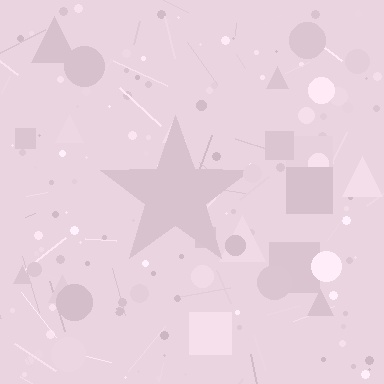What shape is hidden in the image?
A star is hidden in the image.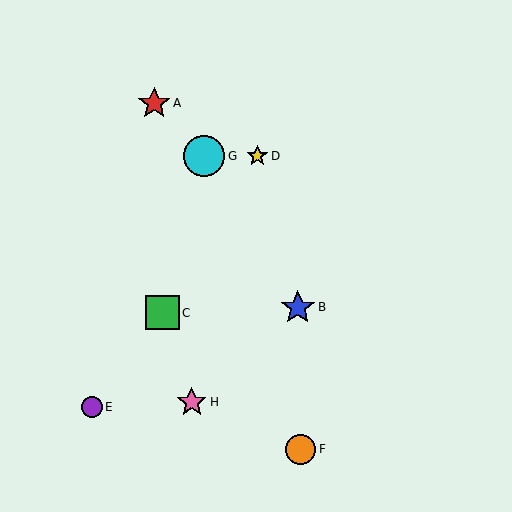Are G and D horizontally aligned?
Yes, both are at y≈156.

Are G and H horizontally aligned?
No, G is at y≈156 and H is at y≈402.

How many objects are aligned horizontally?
2 objects (D, G) are aligned horizontally.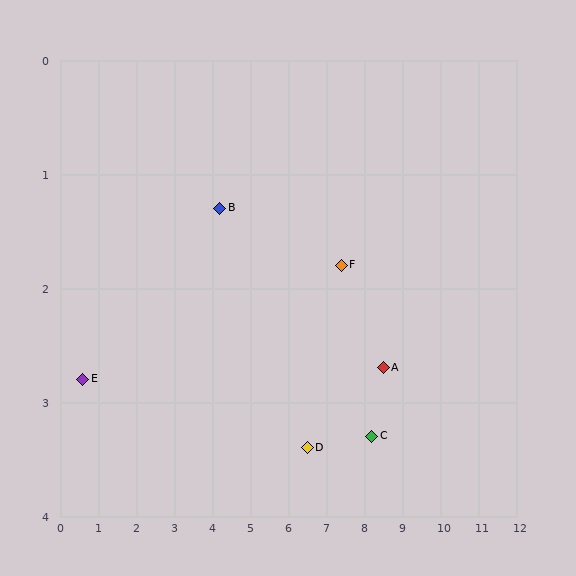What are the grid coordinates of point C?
Point C is at approximately (8.2, 3.3).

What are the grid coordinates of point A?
Point A is at approximately (8.5, 2.7).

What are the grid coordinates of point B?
Point B is at approximately (4.2, 1.3).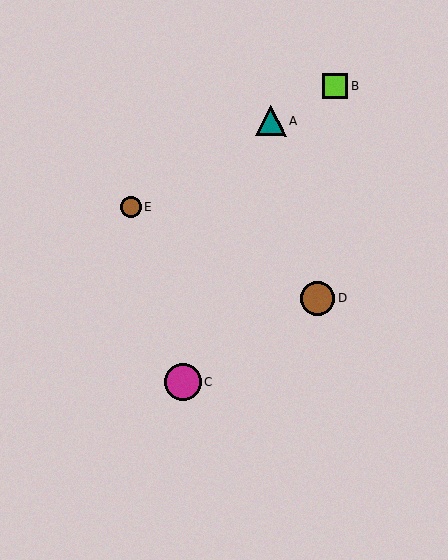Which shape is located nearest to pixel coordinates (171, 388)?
The magenta circle (labeled C) at (183, 382) is nearest to that location.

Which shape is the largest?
The magenta circle (labeled C) is the largest.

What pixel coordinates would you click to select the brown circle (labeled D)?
Click at (318, 298) to select the brown circle D.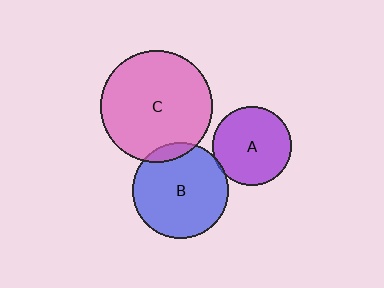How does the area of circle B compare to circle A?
Approximately 1.5 times.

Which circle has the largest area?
Circle C (pink).